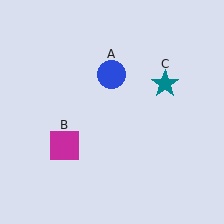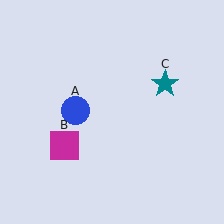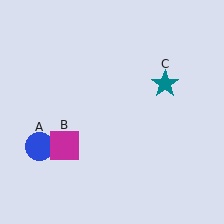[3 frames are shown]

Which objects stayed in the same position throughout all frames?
Magenta square (object B) and teal star (object C) remained stationary.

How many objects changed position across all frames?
1 object changed position: blue circle (object A).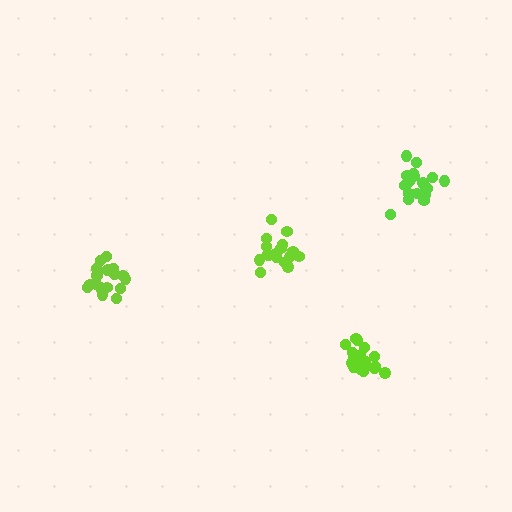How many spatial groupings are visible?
There are 4 spatial groupings.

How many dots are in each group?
Group 1: 19 dots, Group 2: 20 dots, Group 3: 17 dots, Group 4: 20 dots (76 total).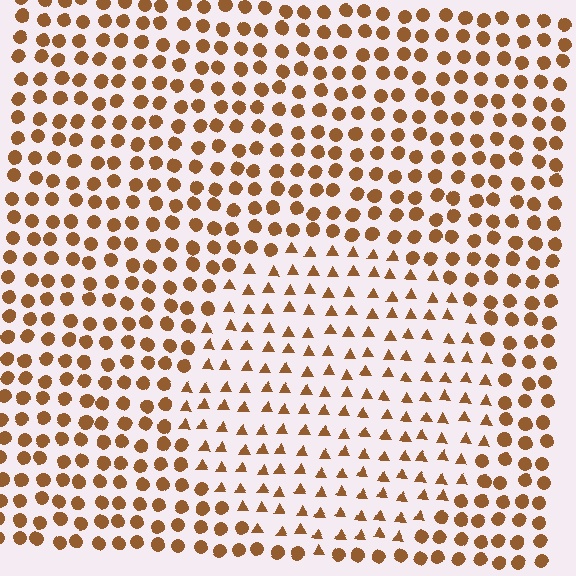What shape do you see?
I see a circle.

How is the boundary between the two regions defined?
The boundary is defined by a change in element shape: triangles inside vs. circles outside. All elements share the same color and spacing.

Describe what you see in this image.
The image is filled with small brown elements arranged in a uniform grid. A circle-shaped region contains triangles, while the surrounding area contains circles. The boundary is defined purely by the change in element shape.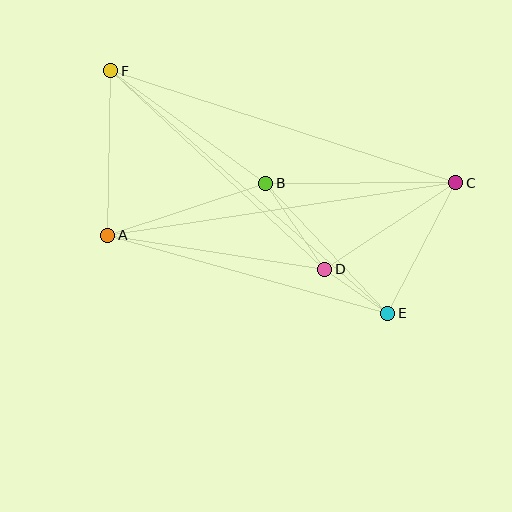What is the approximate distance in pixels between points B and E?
The distance between B and E is approximately 178 pixels.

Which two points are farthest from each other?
Points E and F are farthest from each other.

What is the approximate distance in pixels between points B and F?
The distance between B and F is approximately 192 pixels.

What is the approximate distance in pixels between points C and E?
The distance between C and E is approximately 147 pixels.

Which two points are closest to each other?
Points D and E are closest to each other.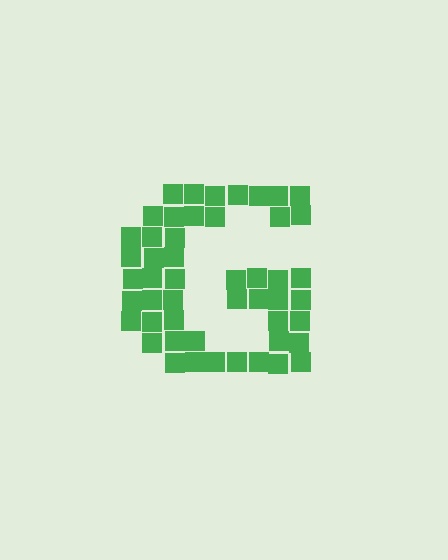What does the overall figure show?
The overall figure shows the letter G.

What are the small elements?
The small elements are squares.